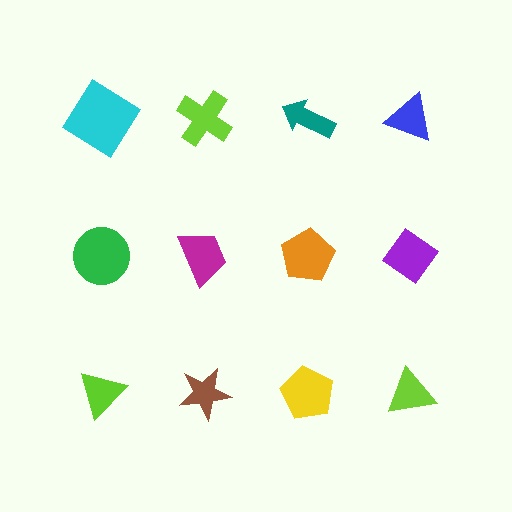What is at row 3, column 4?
A lime triangle.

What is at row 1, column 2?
A lime cross.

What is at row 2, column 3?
An orange pentagon.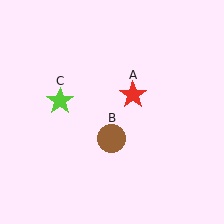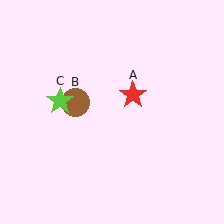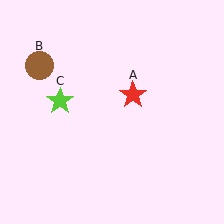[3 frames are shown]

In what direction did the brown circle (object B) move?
The brown circle (object B) moved up and to the left.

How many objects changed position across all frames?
1 object changed position: brown circle (object B).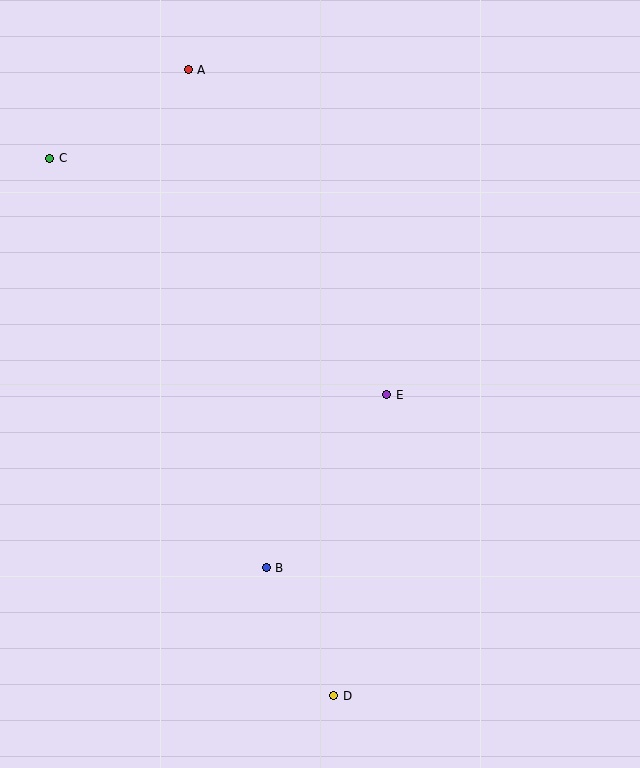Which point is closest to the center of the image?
Point E at (387, 395) is closest to the center.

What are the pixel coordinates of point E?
Point E is at (387, 395).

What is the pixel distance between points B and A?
The distance between B and A is 504 pixels.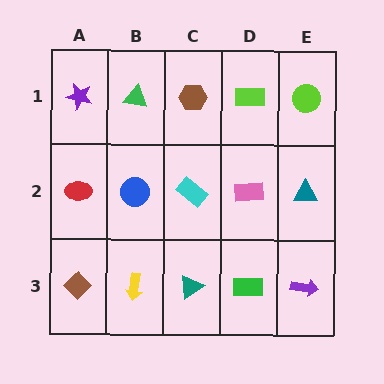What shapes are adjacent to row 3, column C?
A cyan rectangle (row 2, column C), a yellow arrow (row 3, column B), a green rectangle (row 3, column D).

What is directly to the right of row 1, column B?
A brown hexagon.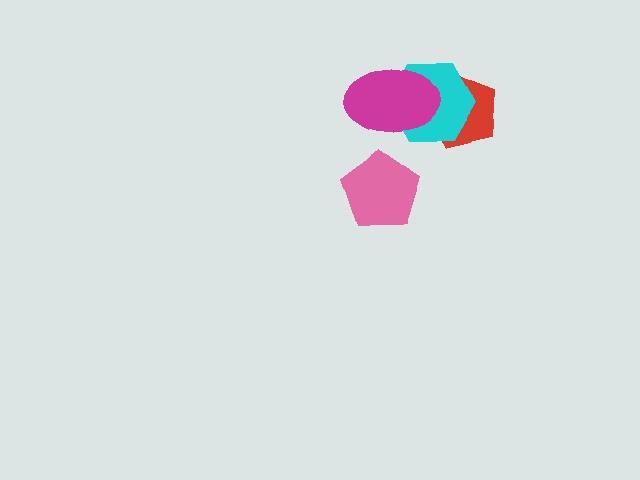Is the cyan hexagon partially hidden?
Yes, it is partially covered by another shape.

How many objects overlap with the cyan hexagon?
2 objects overlap with the cyan hexagon.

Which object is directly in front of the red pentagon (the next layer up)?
The cyan hexagon is directly in front of the red pentagon.